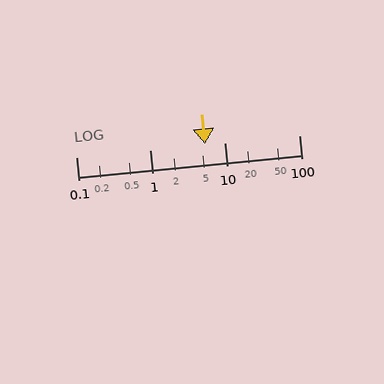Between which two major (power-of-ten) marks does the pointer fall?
The pointer is between 1 and 10.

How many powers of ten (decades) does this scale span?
The scale spans 3 decades, from 0.1 to 100.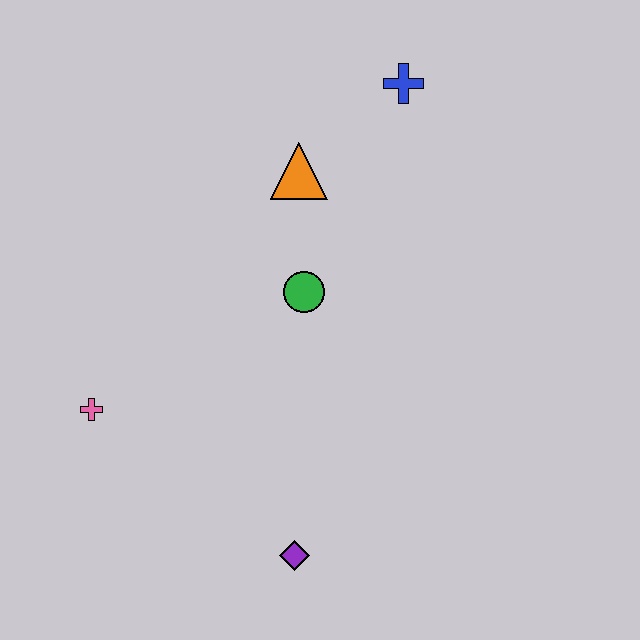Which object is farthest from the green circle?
The purple diamond is farthest from the green circle.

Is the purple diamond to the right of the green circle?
No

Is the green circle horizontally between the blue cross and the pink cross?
Yes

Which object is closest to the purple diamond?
The pink cross is closest to the purple diamond.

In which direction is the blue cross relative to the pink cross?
The blue cross is above the pink cross.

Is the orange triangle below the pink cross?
No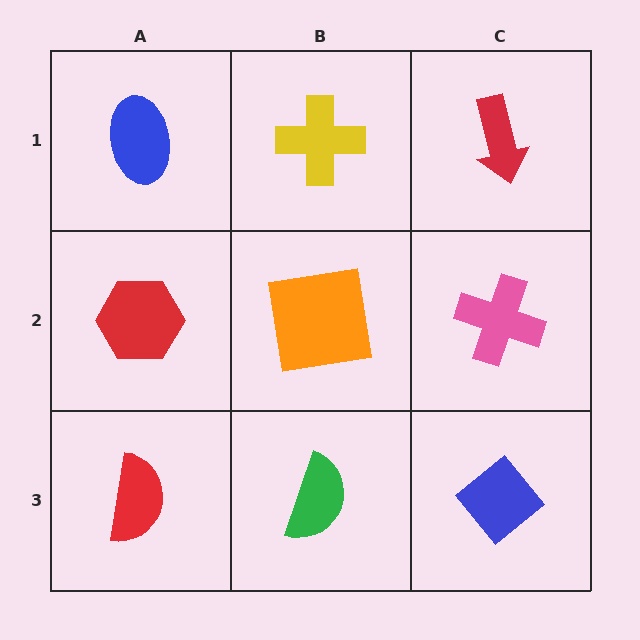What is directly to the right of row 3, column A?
A green semicircle.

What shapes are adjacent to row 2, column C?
A red arrow (row 1, column C), a blue diamond (row 3, column C), an orange square (row 2, column B).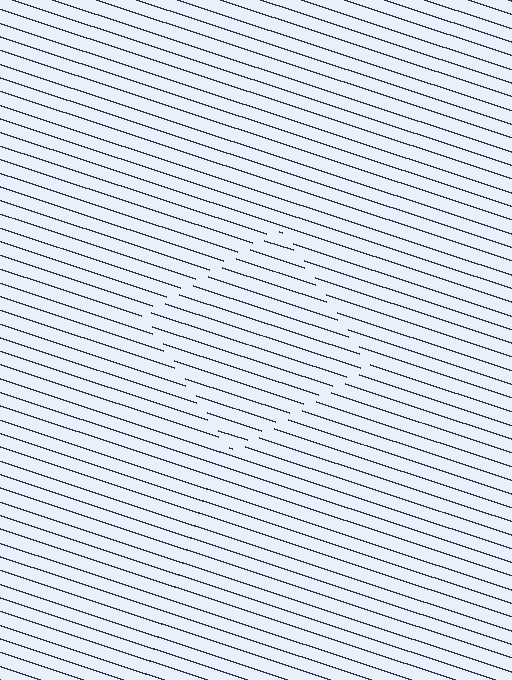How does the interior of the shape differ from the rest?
The interior of the shape contains the same grating, shifted by half a period — the contour is defined by the phase discontinuity where line-ends from the inner and outer gratings abut.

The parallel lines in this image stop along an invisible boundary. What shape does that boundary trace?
An illusory square. The interior of the shape contains the same grating, shifted by half a period — the contour is defined by the phase discontinuity where line-ends from the inner and outer gratings abut.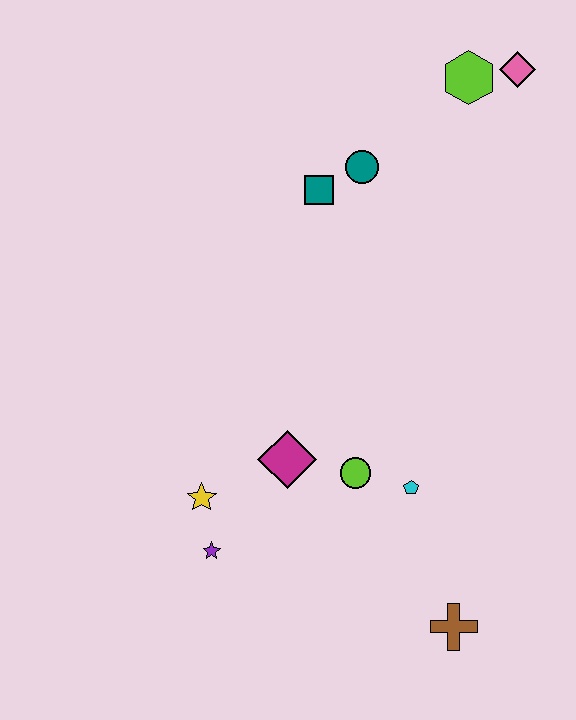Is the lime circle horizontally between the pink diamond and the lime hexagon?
No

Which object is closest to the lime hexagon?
The pink diamond is closest to the lime hexagon.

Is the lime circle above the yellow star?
Yes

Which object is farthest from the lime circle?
The pink diamond is farthest from the lime circle.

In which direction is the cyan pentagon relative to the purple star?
The cyan pentagon is to the right of the purple star.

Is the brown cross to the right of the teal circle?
Yes